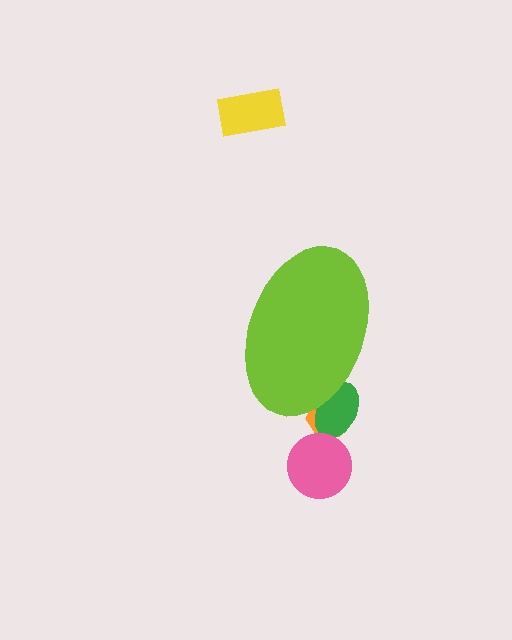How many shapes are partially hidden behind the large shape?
2 shapes are partially hidden.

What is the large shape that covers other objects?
A lime ellipse.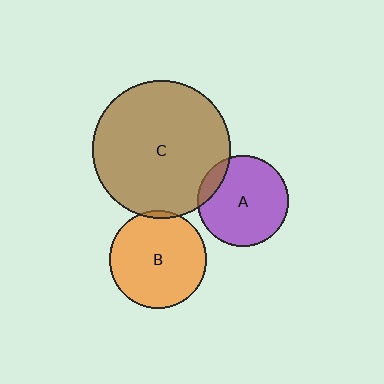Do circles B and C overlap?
Yes.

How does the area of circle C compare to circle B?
Approximately 2.0 times.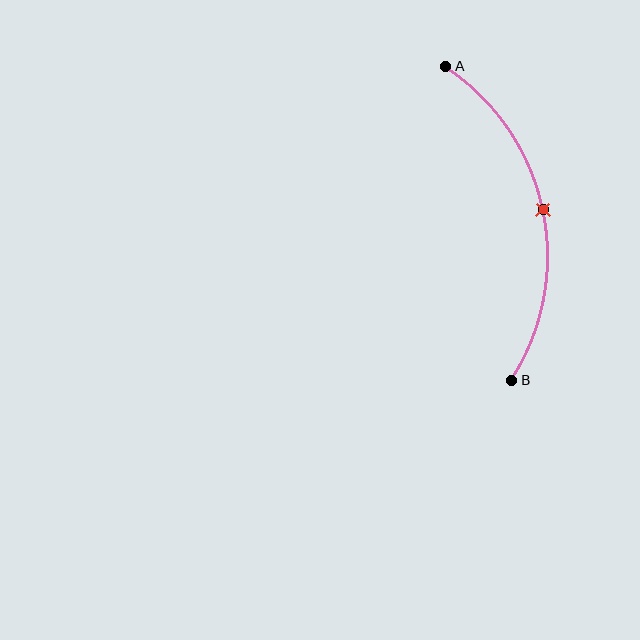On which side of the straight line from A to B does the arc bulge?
The arc bulges to the right of the straight line connecting A and B.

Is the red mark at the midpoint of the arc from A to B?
Yes. The red mark lies on the arc at equal arc-length from both A and B — it is the arc midpoint.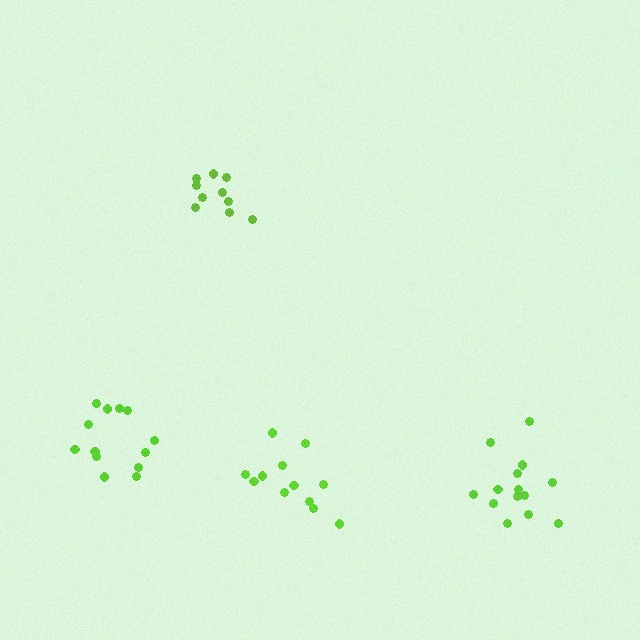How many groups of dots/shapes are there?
There are 4 groups.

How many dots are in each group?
Group 1: 12 dots, Group 2: 14 dots, Group 3: 10 dots, Group 4: 13 dots (49 total).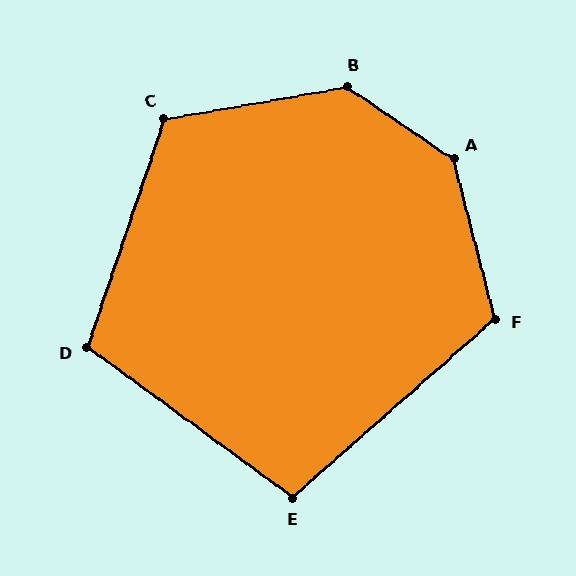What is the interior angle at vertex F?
Approximately 117 degrees (obtuse).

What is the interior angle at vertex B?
Approximately 136 degrees (obtuse).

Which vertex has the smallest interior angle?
E, at approximately 102 degrees.